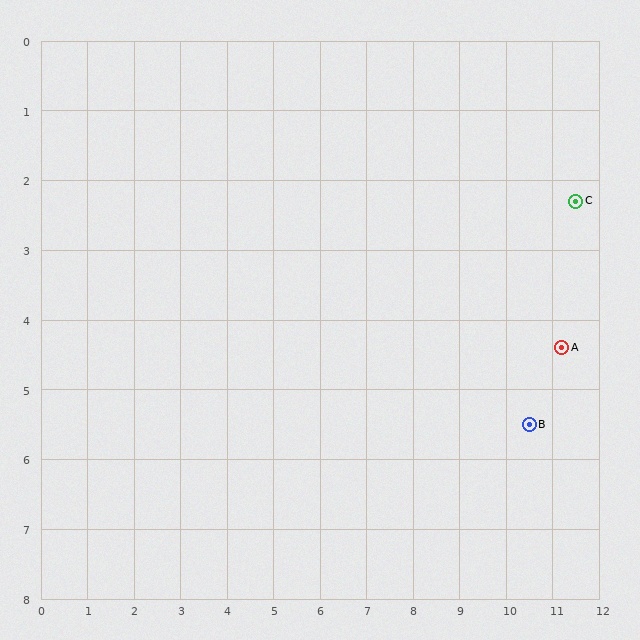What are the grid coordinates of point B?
Point B is at approximately (10.5, 5.5).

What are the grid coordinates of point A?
Point A is at approximately (11.2, 4.4).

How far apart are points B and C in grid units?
Points B and C are about 3.4 grid units apart.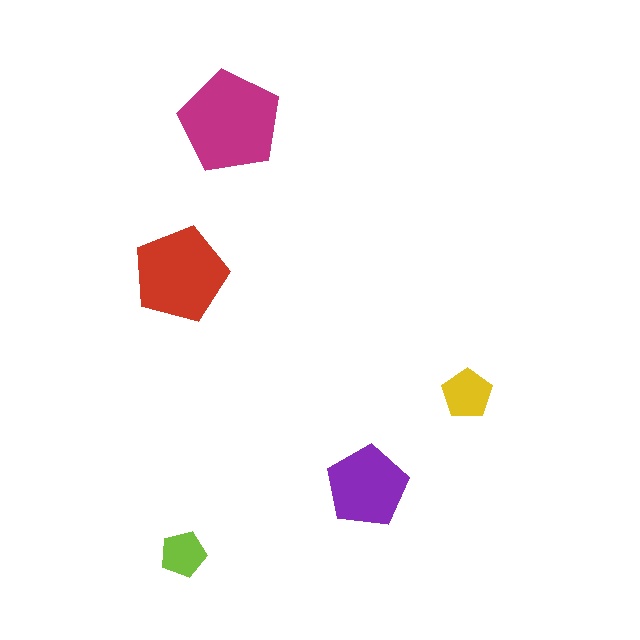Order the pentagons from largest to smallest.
the magenta one, the red one, the purple one, the yellow one, the lime one.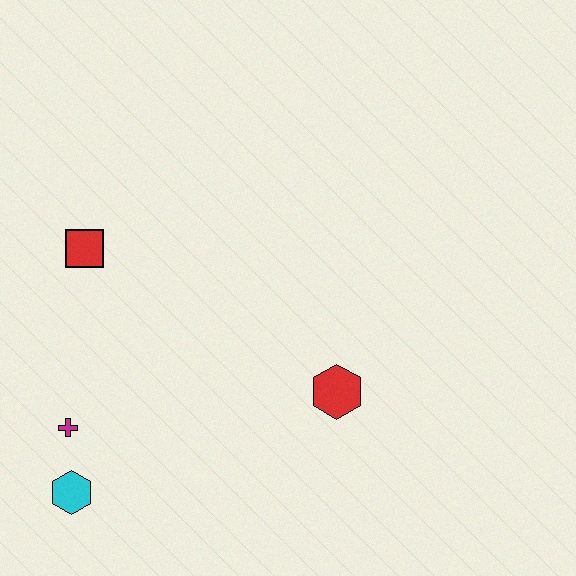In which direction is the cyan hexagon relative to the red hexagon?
The cyan hexagon is to the left of the red hexagon.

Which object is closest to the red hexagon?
The magenta cross is closest to the red hexagon.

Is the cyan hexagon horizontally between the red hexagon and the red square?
No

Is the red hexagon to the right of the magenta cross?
Yes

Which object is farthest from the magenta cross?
The red hexagon is farthest from the magenta cross.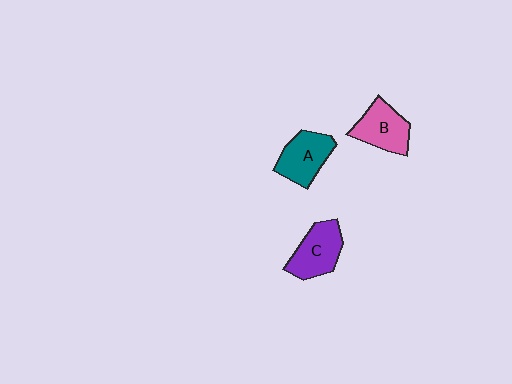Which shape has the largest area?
Shape C (purple).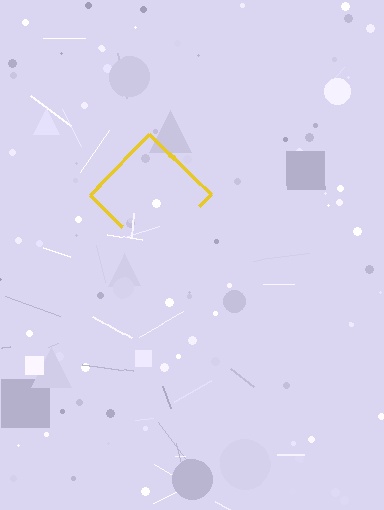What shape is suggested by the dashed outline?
The dashed outline suggests a diamond.